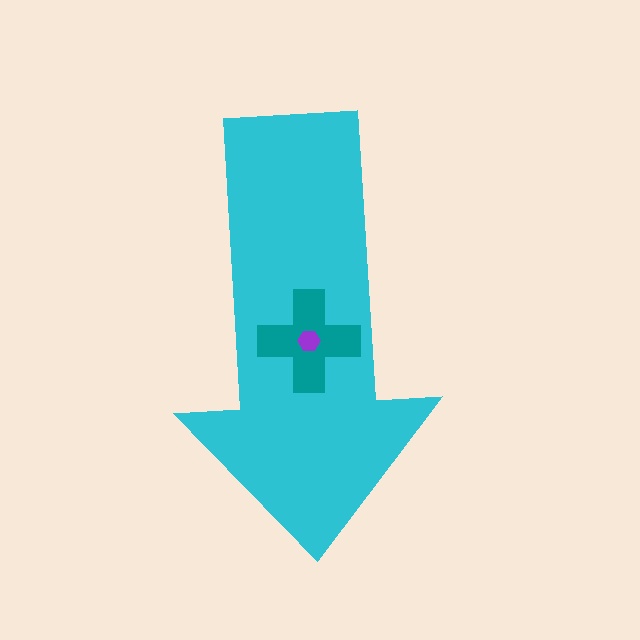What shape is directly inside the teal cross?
The purple hexagon.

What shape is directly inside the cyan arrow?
The teal cross.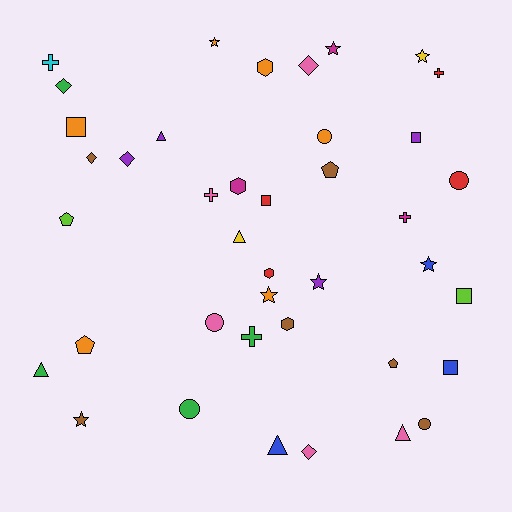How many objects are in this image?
There are 40 objects.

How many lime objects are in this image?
There are 2 lime objects.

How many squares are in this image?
There are 5 squares.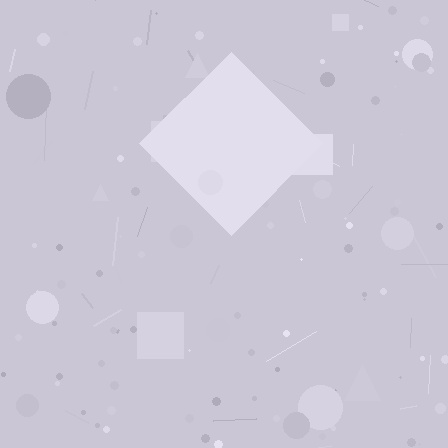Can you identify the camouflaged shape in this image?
The camouflaged shape is a diamond.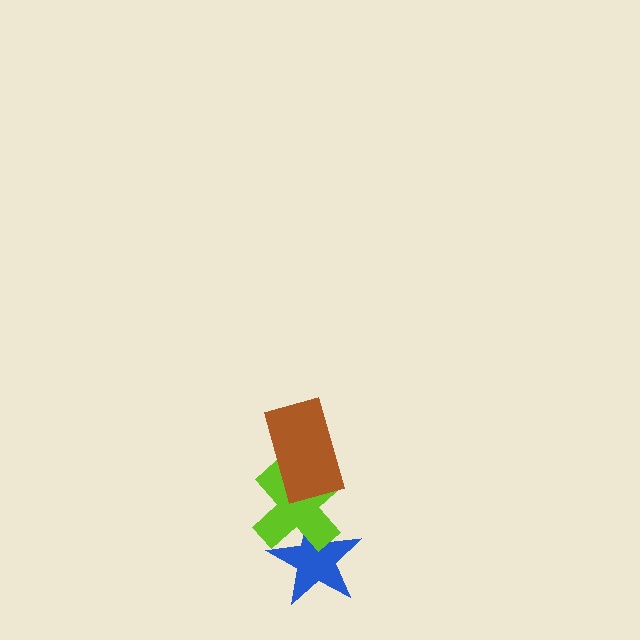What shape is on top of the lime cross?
The brown rectangle is on top of the lime cross.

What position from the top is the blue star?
The blue star is 3rd from the top.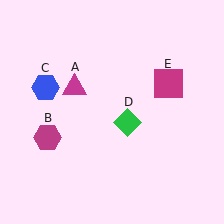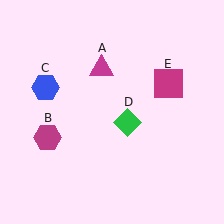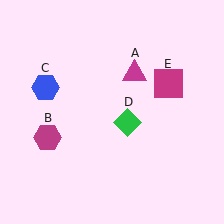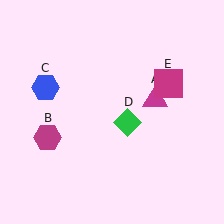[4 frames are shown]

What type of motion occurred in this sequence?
The magenta triangle (object A) rotated clockwise around the center of the scene.